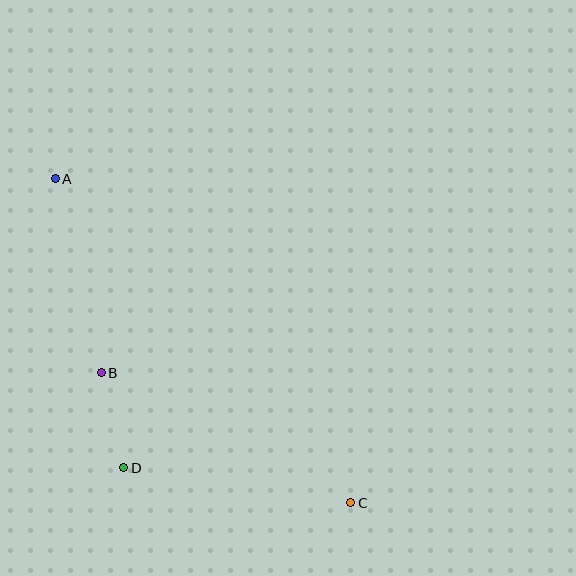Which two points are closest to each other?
Points B and D are closest to each other.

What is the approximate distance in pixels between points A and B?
The distance between A and B is approximately 199 pixels.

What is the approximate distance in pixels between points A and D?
The distance between A and D is approximately 297 pixels.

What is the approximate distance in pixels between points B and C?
The distance between B and C is approximately 281 pixels.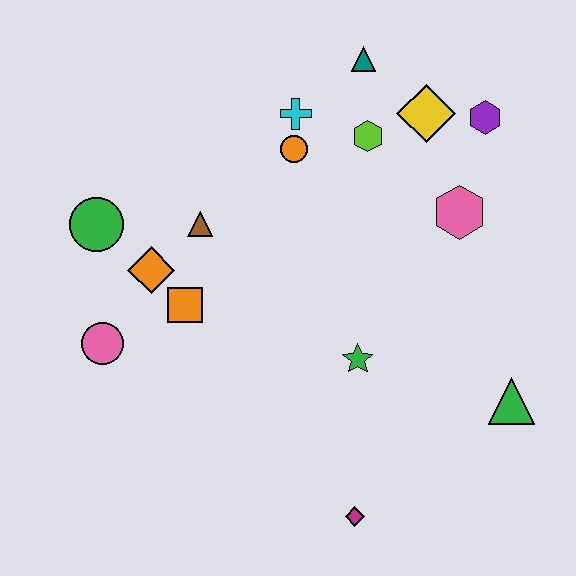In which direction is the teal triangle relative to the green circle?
The teal triangle is to the right of the green circle.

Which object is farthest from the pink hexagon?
The pink circle is farthest from the pink hexagon.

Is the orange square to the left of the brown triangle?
Yes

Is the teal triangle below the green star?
No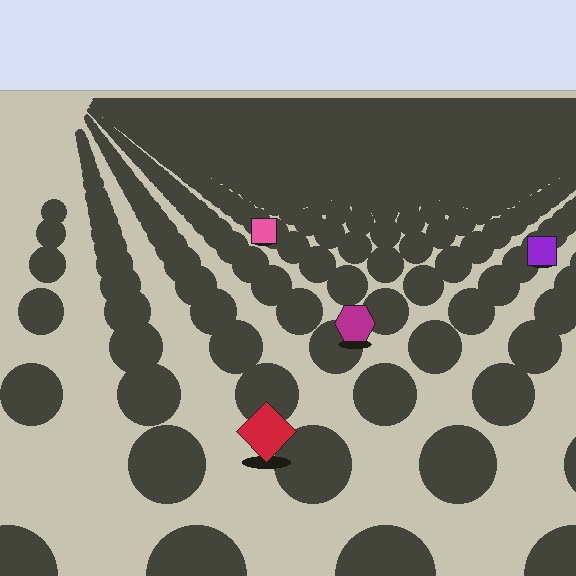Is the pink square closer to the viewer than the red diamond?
No. The red diamond is closer — you can tell from the texture gradient: the ground texture is coarser near it.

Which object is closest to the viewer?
The red diamond is closest. The texture marks near it are larger and more spread out.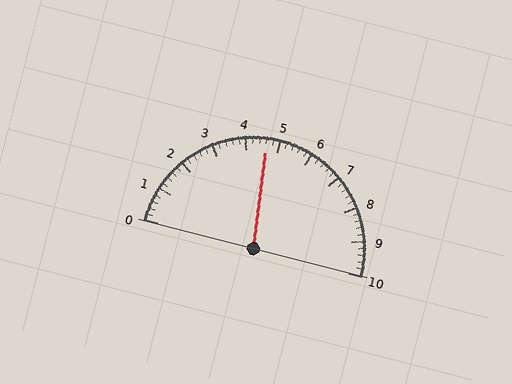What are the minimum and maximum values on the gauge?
The gauge ranges from 0 to 10.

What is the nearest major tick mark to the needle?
The nearest major tick mark is 5.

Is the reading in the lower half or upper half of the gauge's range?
The reading is in the lower half of the range (0 to 10).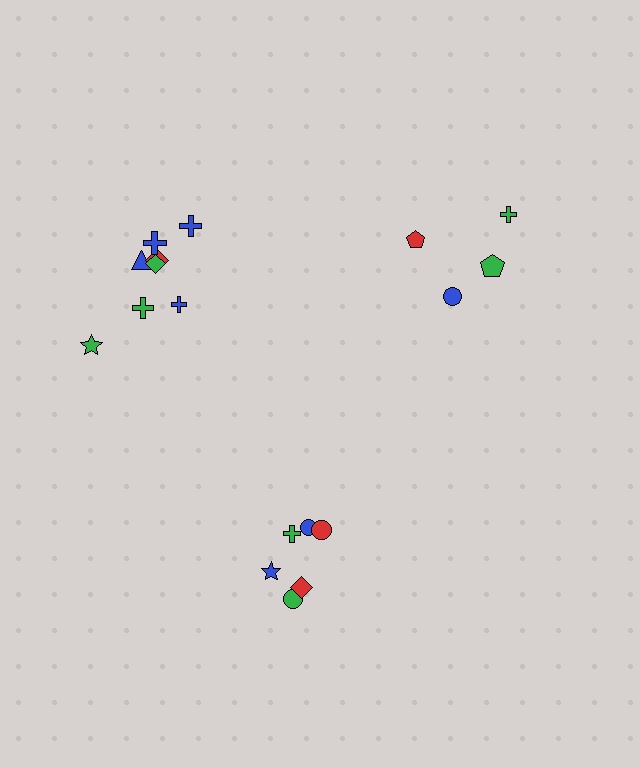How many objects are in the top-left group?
There are 8 objects.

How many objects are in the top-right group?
There are 4 objects.